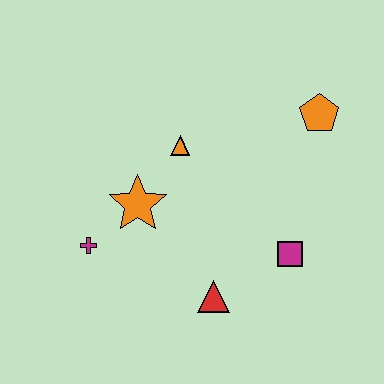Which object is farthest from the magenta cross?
The orange pentagon is farthest from the magenta cross.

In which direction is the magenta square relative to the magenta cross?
The magenta square is to the right of the magenta cross.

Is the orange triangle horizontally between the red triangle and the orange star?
Yes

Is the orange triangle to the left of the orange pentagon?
Yes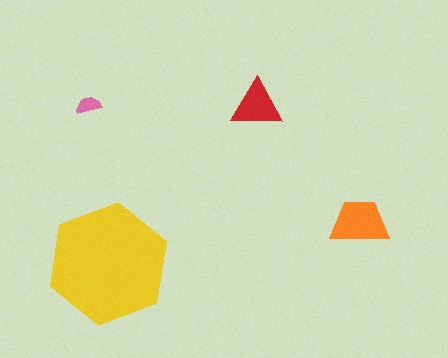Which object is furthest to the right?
The orange trapezoid is rightmost.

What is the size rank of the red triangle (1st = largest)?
3rd.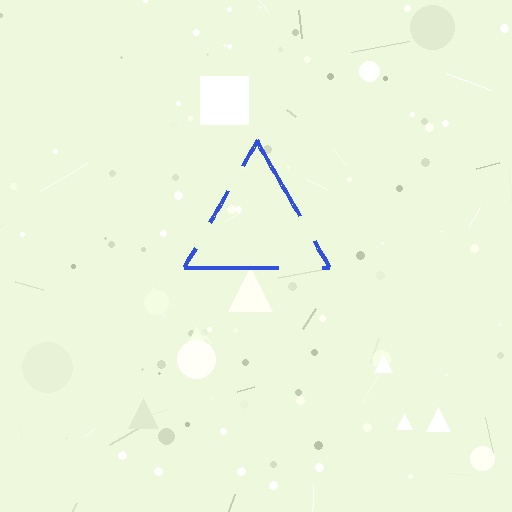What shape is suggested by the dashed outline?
The dashed outline suggests a triangle.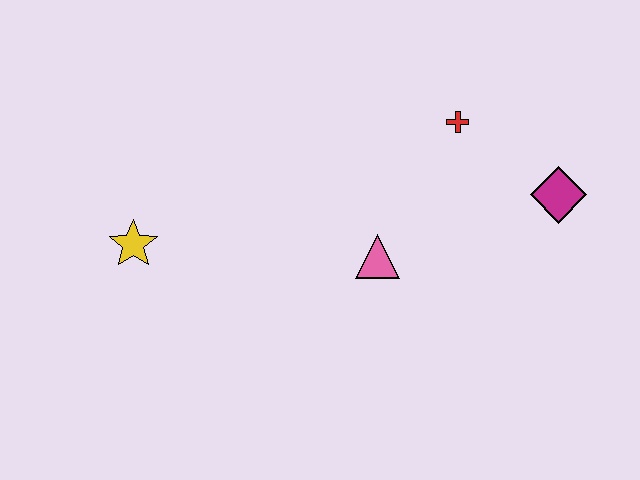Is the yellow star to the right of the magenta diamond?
No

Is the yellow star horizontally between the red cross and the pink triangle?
No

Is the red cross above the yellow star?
Yes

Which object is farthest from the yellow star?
The magenta diamond is farthest from the yellow star.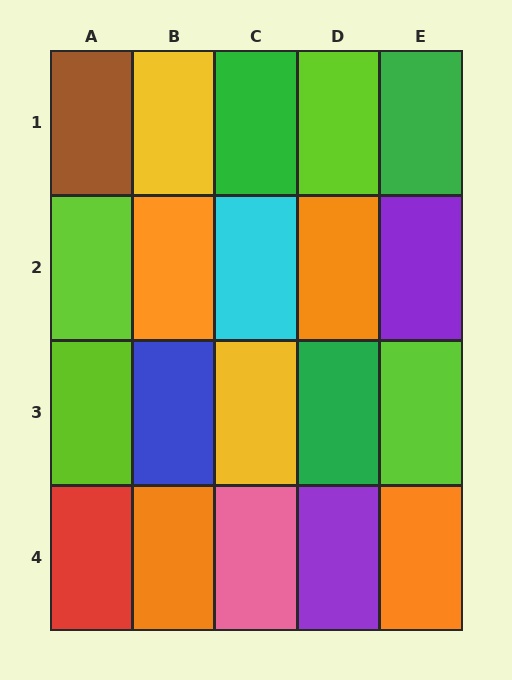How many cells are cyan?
1 cell is cyan.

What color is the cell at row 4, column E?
Orange.